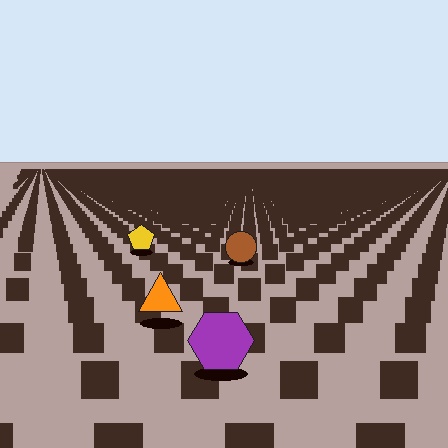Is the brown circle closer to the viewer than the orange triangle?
No. The orange triangle is closer — you can tell from the texture gradient: the ground texture is coarser near it.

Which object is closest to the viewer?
The purple hexagon is closest. The texture marks near it are larger and more spread out.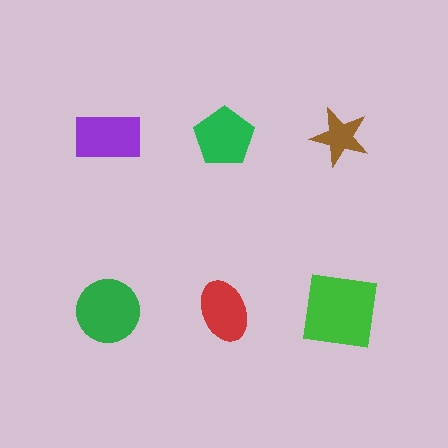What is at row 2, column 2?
A red ellipse.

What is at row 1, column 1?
A purple rectangle.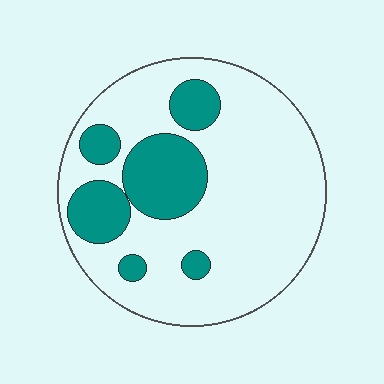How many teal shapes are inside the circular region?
6.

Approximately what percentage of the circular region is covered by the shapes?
Approximately 25%.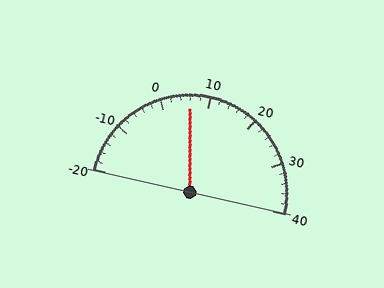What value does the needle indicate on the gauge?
The needle indicates approximately 6.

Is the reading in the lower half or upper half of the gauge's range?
The reading is in the lower half of the range (-20 to 40).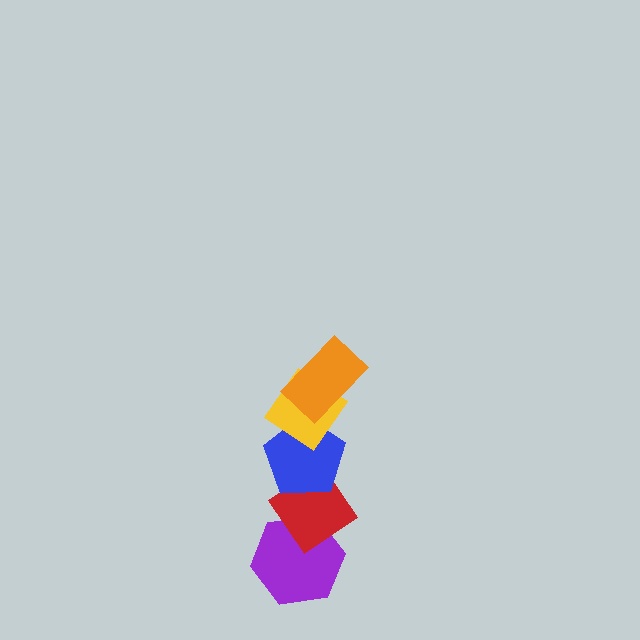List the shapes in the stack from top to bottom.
From top to bottom: the orange rectangle, the yellow diamond, the blue pentagon, the red diamond, the purple hexagon.